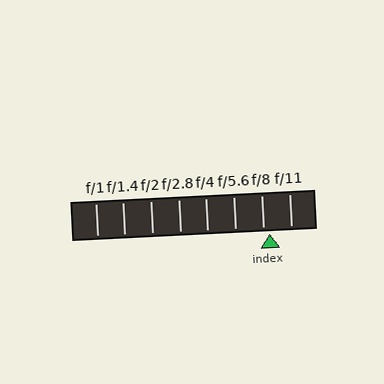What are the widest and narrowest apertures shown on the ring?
The widest aperture shown is f/1 and the narrowest is f/11.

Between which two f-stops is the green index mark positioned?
The index mark is between f/8 and f/11.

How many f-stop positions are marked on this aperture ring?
There are 8 f-stop positions marked.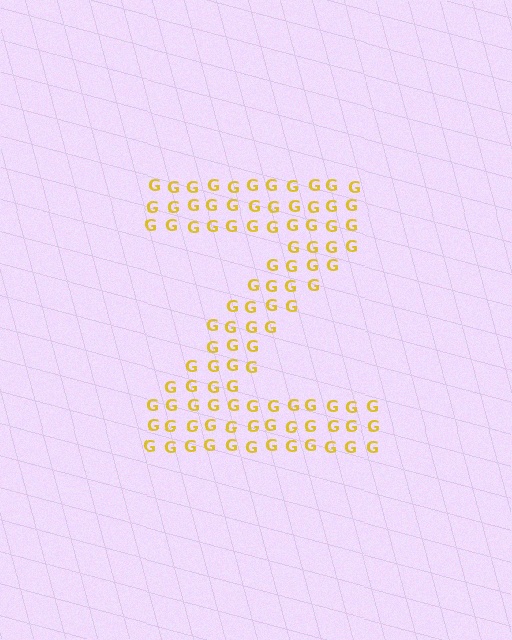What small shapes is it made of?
It is made of small letter G's.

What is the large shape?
The large shape is the letter Z.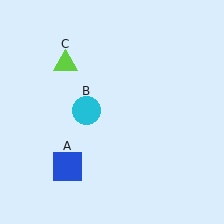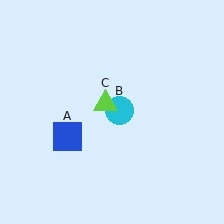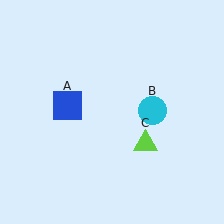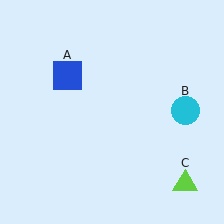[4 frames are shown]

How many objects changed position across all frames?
3 objects changed position: blue square (object A), cyan circle (object B), lime triangle (object C).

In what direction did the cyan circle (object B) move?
The cyan circle (object B) moved right.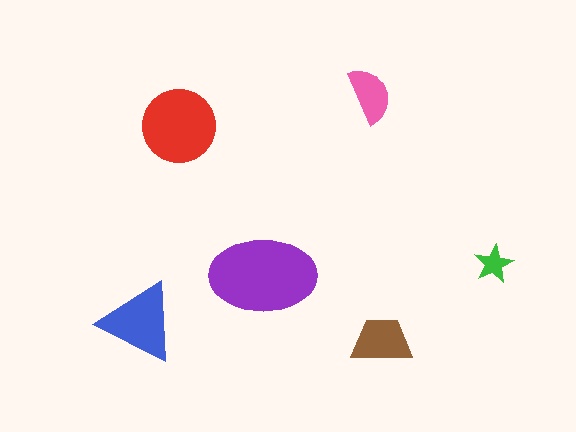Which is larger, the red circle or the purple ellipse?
The purple ellipse.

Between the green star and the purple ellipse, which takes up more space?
The purple ellipse.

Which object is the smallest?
The green star.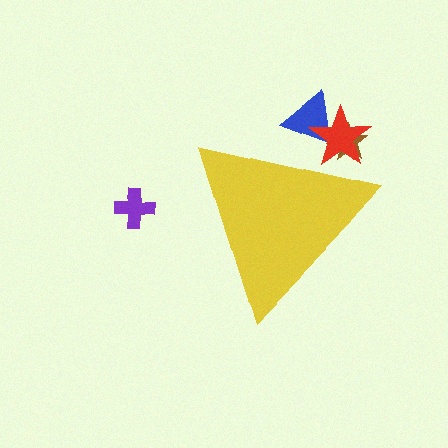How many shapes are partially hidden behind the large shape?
3 shapes are partially hidden.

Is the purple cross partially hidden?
No, the purple cross is fully visible.